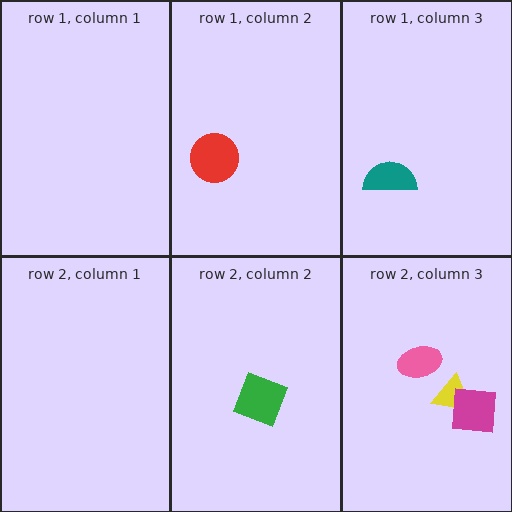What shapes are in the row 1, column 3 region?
The teal semicircle.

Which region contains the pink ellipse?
The row 2, column 3 region.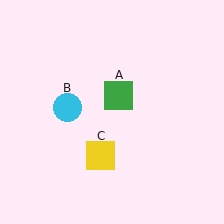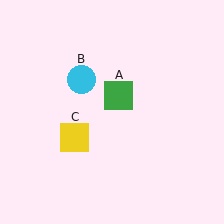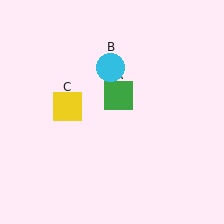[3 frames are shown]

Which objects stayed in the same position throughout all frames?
Green square (object A) remained stationary.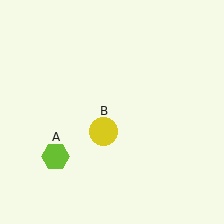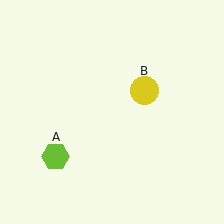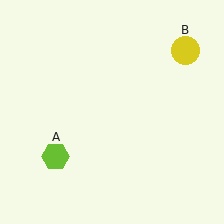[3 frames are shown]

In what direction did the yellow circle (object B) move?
The yellow circle (object B) moved up and to the right.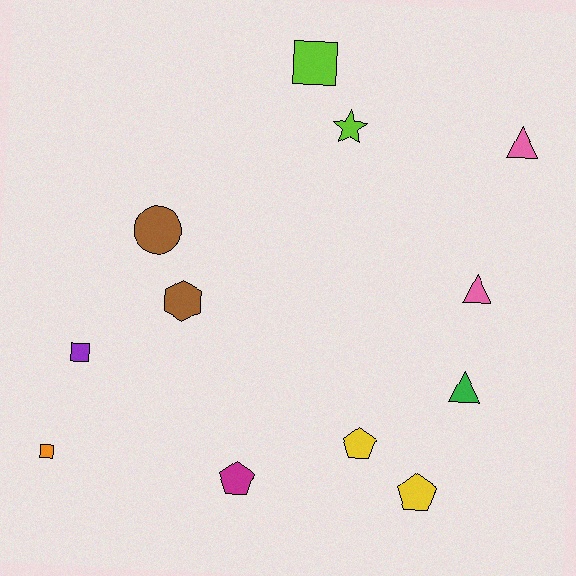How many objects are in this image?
There are 12 objects.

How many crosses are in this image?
There are no crosses.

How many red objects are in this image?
There are no red objects.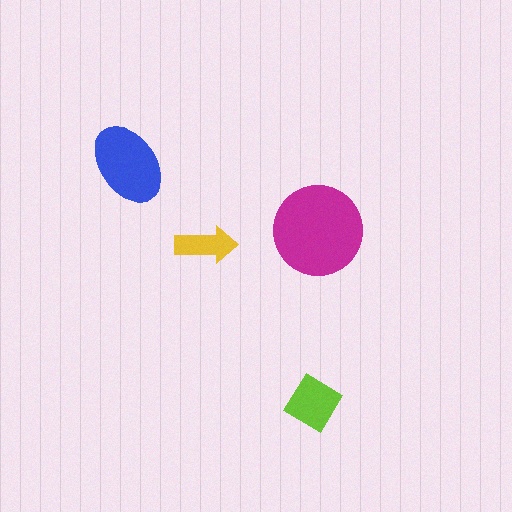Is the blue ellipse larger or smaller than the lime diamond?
Larger.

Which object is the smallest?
The yellow arrow.